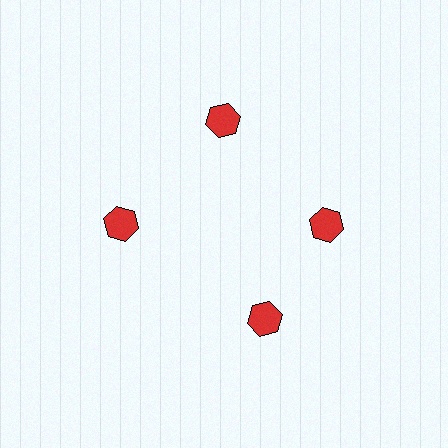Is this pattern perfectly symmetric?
No. The 4 red hexagons are arranged in a ring, but one element near the 6 o'clock position is rotated out of alignment along the ring, breaking the 4-fold rotational symmetry.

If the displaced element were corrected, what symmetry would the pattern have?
It would have 4-fold rotational symmetry — the pattern would map onto itself every 90 degrees.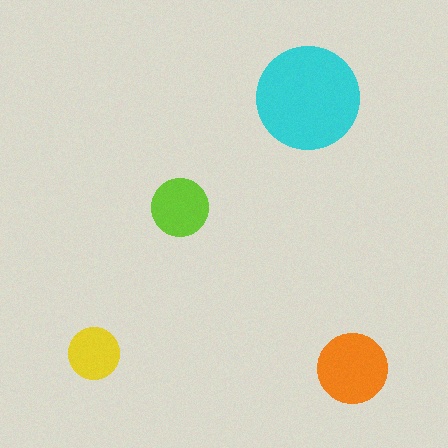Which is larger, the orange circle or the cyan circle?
The cyan one.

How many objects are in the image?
There are 4 objects in the image.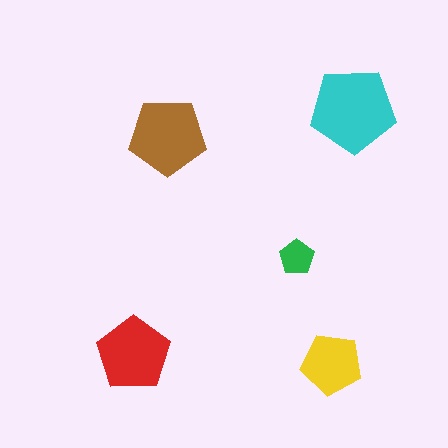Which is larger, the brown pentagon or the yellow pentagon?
The brown one.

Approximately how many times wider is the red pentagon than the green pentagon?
About 2 times wider.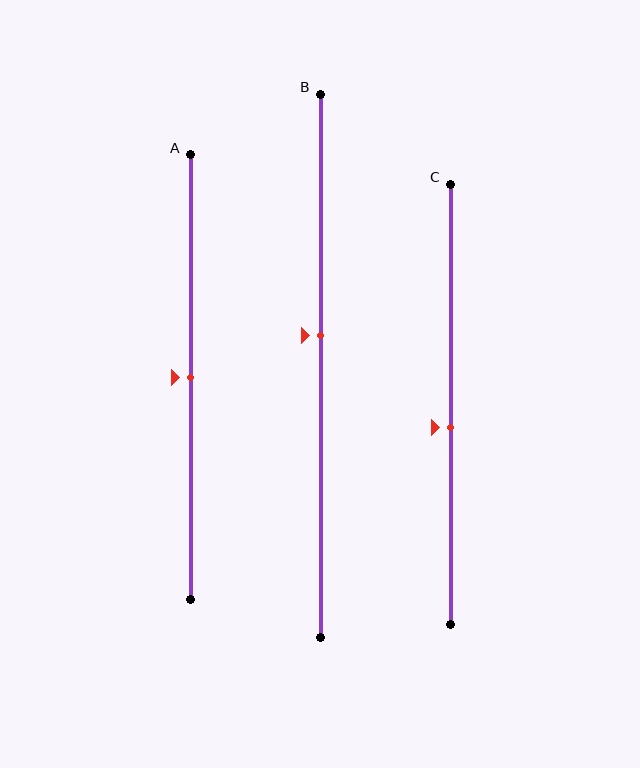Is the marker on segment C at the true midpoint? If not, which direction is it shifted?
No, the marker on segment C is shifted downward by about 5% of the segment length.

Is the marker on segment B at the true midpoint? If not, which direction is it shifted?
No, the marker on segment B is shifted upward by about 6% of the segment length.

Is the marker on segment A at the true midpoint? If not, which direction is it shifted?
Yes, the marker on segment A is at the true midpoint.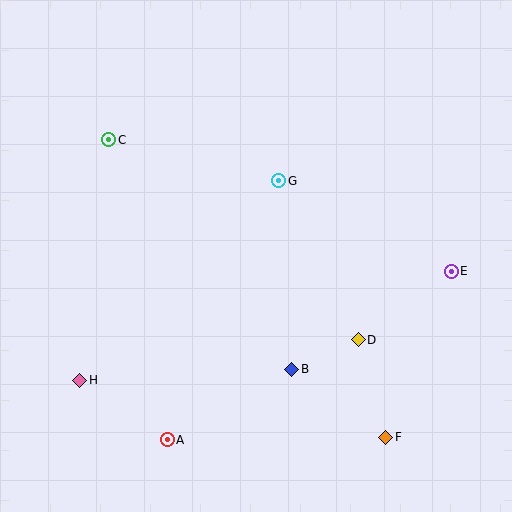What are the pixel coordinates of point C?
Point C is at (109, 140).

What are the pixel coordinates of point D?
Point D is at (358, 340).